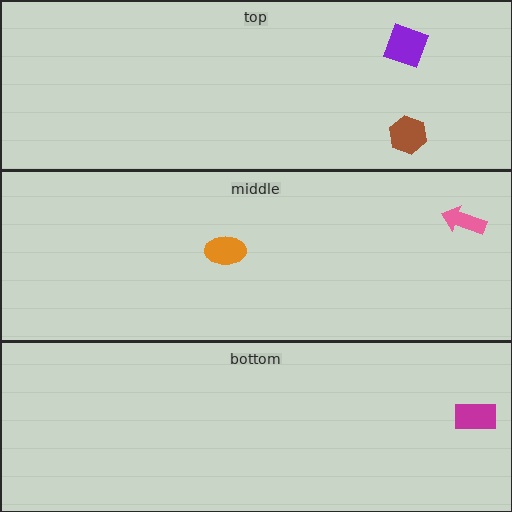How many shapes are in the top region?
2.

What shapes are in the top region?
The purple square, the brown hexagon.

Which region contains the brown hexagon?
The top region.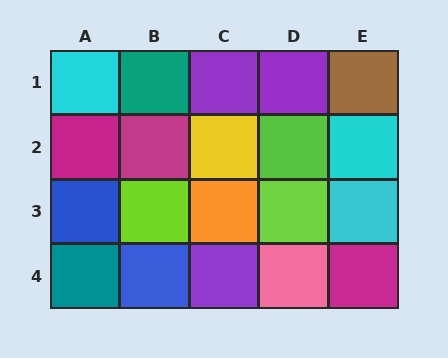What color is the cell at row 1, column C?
Purple.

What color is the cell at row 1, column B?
Teal.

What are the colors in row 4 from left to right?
Teal, blue, purple, pink, magenta.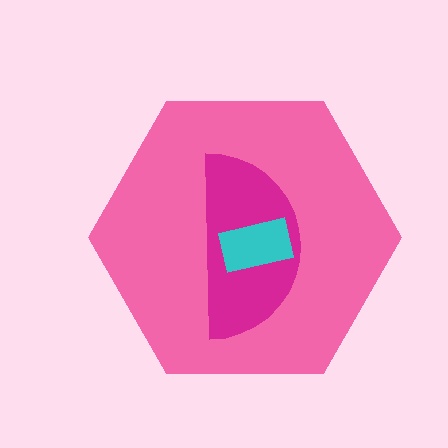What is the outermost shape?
The pink hexagon.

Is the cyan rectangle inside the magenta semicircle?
Yes.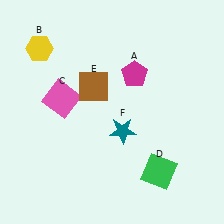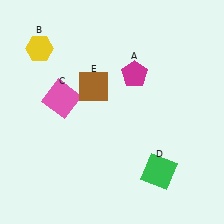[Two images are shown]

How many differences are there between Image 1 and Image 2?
There is 1 difference between the two images.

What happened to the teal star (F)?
The teal star (F) was removed in Image 2. It was in the bottom-right area of Image 1.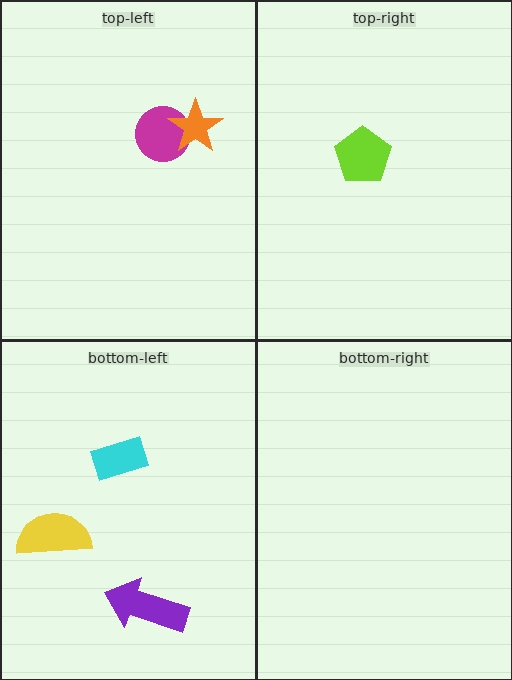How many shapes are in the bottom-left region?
3.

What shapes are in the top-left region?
The magenta circle, the orange star.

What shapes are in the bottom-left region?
The cyan rectangle, the yellow semicircle, the purple arrow.